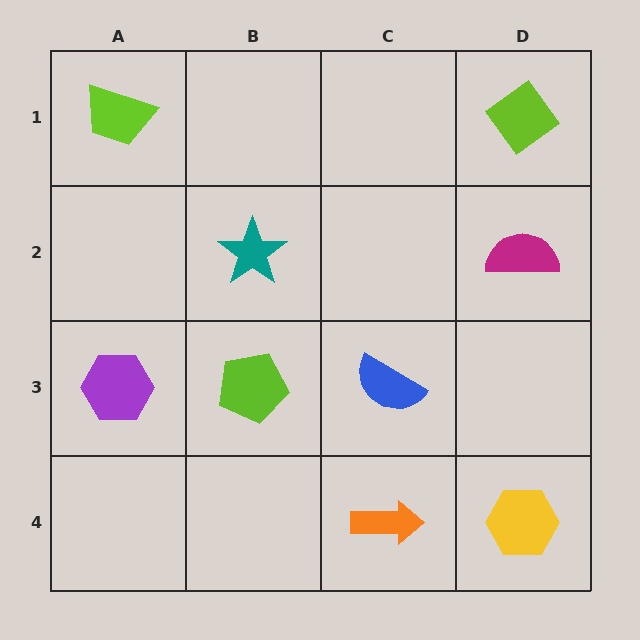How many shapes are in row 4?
2 shapes.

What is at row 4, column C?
An orange arrow.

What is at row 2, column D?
A magenta semicircle.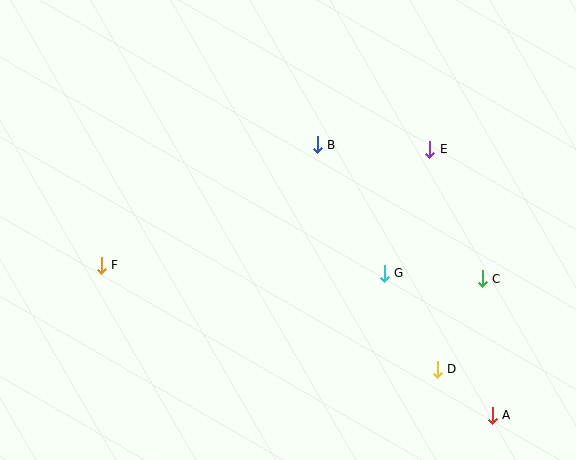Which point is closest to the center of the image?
Point B at (317, 145) is closest to the center.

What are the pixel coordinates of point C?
Point C is at (482, 279).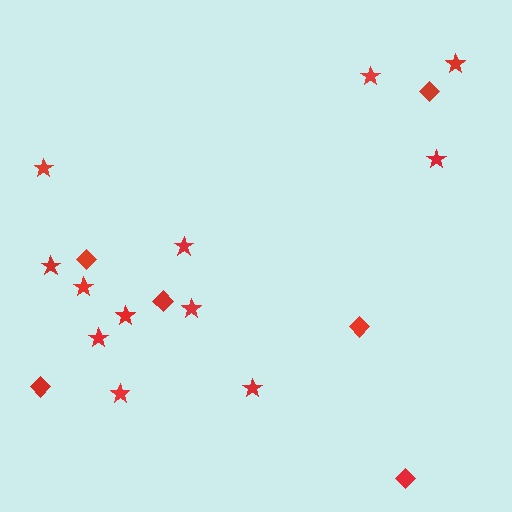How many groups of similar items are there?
There are 2 groups: one group of stars (12) and one group of diamonds (6).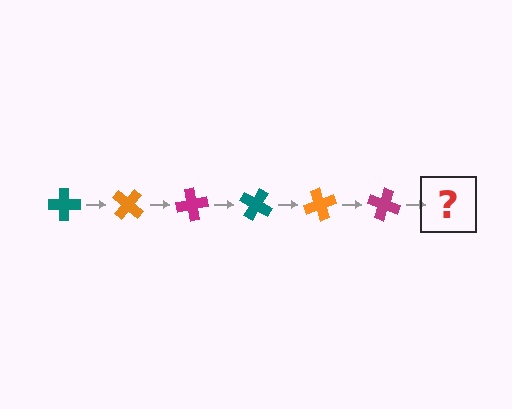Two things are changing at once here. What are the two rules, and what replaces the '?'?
The two rules are that it rotates 40 degrees each step and the color cycles through teal, orange, and magenta. The '?' should be a teal cross, rotated 240 degrees from the start.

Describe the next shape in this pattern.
It should be a teal cross, rotated 240 degrees from the start.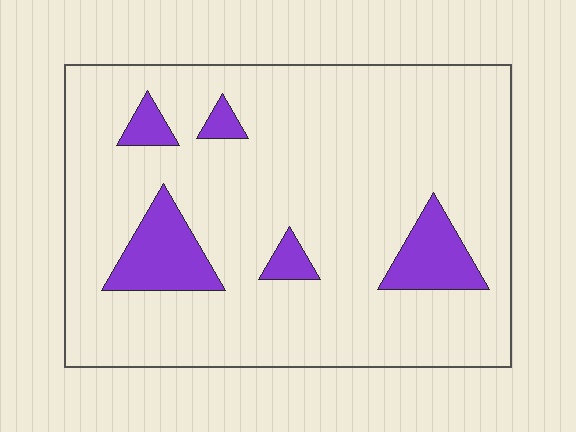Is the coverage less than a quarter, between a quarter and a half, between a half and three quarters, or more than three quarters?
Less than a quarter.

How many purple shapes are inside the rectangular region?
5.